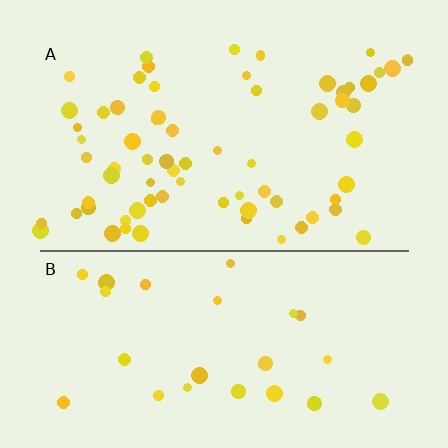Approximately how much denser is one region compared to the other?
Approximately 2.7× — region A over region B.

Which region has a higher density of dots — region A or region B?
A (the top).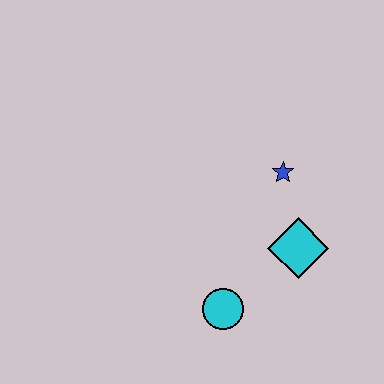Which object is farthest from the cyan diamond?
The cyan circle is farthest from the cyan diamond.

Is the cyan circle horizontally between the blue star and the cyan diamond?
No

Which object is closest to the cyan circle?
The cyan diamond is closest to the cyan circle.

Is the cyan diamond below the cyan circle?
No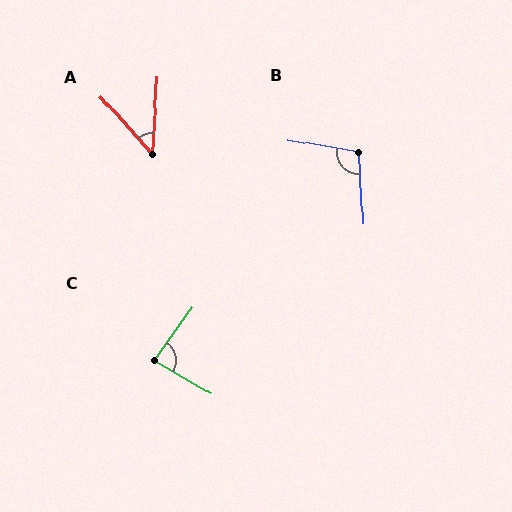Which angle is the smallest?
A, at approximately 45 degrees.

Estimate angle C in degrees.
Approximately 85 degrees.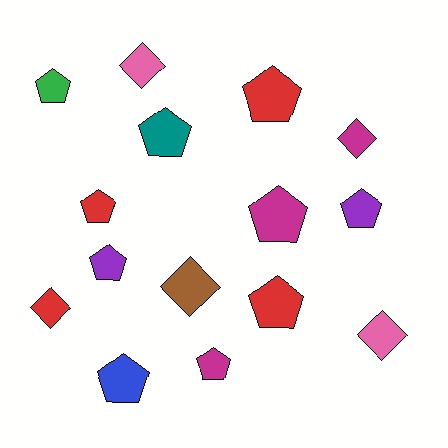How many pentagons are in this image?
There are 10 pentagons.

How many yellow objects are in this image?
There are no yellow objects.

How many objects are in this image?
There are 15 objects.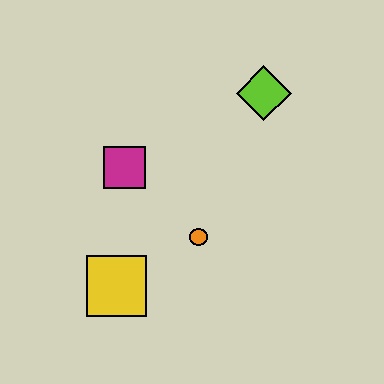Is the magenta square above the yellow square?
Yes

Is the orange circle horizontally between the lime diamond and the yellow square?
Yes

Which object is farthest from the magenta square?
The lime diamond is farthest from the magenta square.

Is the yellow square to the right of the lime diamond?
No